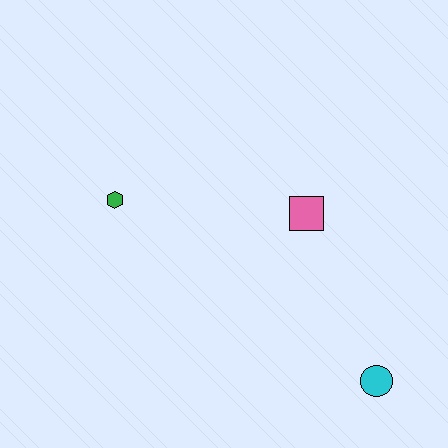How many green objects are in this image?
There is 1 green object.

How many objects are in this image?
There are 3 objects.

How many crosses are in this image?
There are no crosses.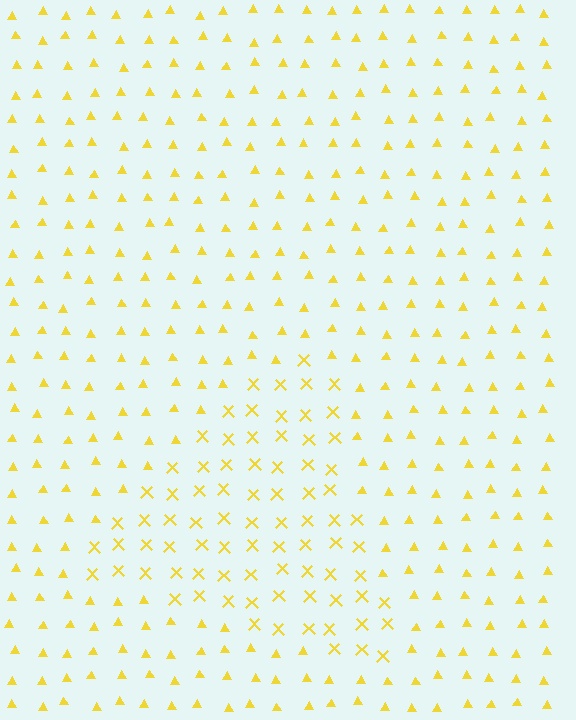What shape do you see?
I see a triangle.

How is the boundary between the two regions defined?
The boundary is defined by a change in element shape: X marks inside vs. triangles outside. All elements share the same color and spacing.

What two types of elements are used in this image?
The image uses X marks inside the triangle region and triangles outside it.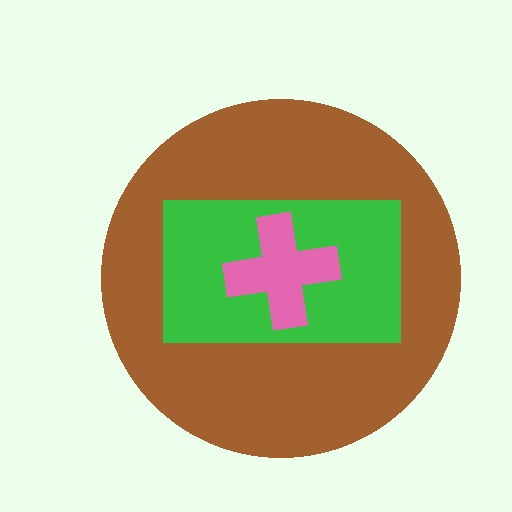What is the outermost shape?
The brown circle.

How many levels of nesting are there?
3.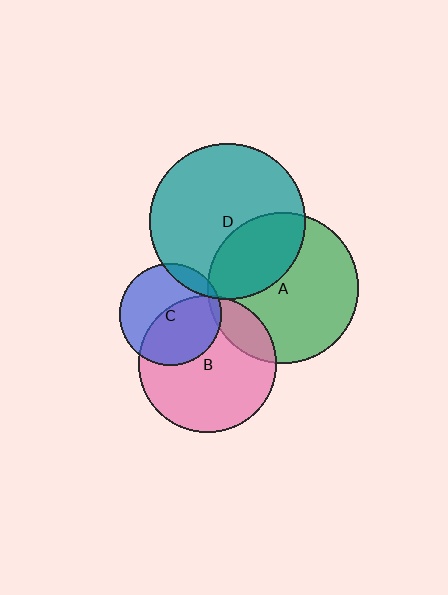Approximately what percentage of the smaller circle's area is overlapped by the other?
Approximately 35%.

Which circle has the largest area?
Circle D (teal).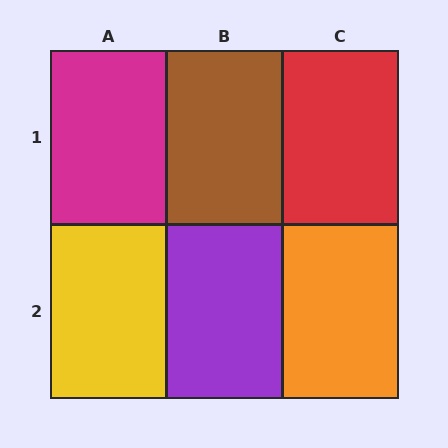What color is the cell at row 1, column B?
Brown.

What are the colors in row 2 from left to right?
Yellow, purple, orange.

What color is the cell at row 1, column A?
Magenta.